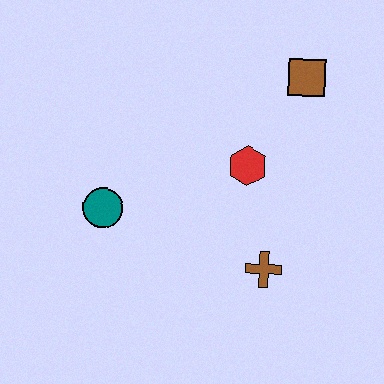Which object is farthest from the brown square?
The teal circle is farthest from the brown square.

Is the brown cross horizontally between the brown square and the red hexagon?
Yes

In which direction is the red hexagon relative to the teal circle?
The red hexagon is to the right of the teal circle.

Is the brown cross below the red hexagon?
Yes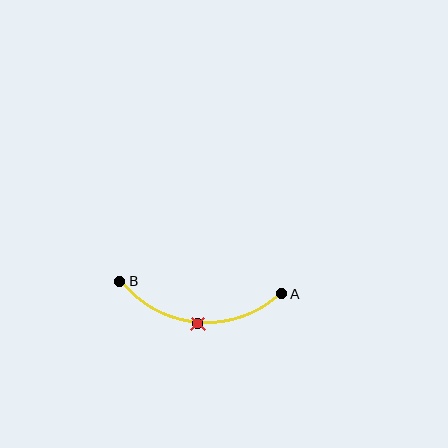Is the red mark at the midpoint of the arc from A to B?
Yes. The red mark lies on the arc at equal arc-length from both A and B — it is the arc midpoint.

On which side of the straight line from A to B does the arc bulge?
The arc bulges below the straight line connecting A and B.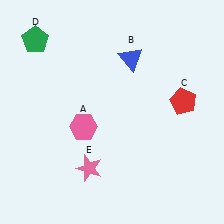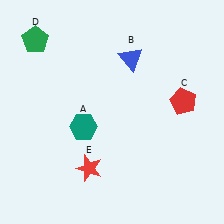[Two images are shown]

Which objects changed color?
A changed from pink to teal. E changed from pink to red.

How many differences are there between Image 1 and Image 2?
There are 2 differences between the two images.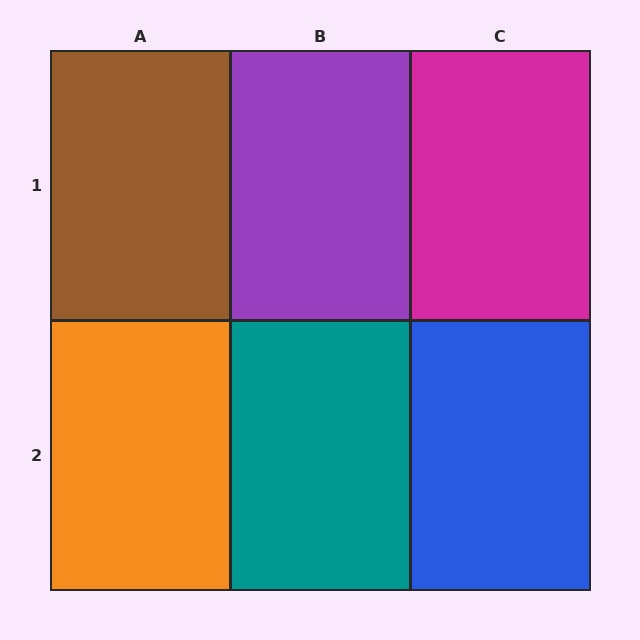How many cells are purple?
1 cell is purple.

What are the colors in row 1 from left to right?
Brown, purple, magenta.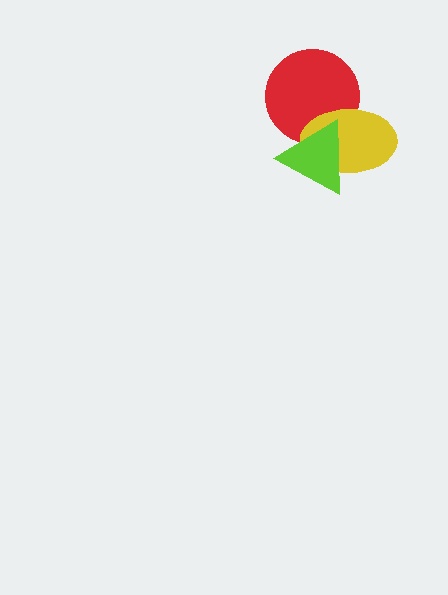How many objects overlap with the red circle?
2 objects overlap with the red circle.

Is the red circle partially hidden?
Yes, it is partially covered by another shape.